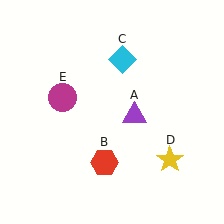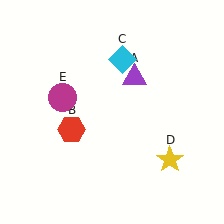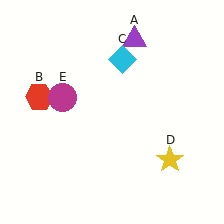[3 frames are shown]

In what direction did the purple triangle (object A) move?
The purple triangle (object A) moved up.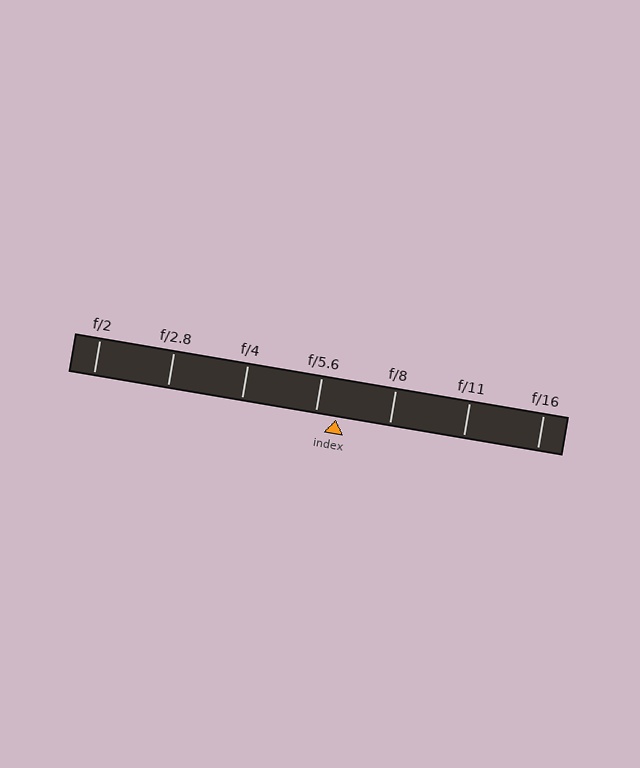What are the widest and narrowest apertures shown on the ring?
The widest aperture shown is f/2 and the narrowest is f/16.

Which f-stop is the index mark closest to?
The index mark is closest to f/5.6.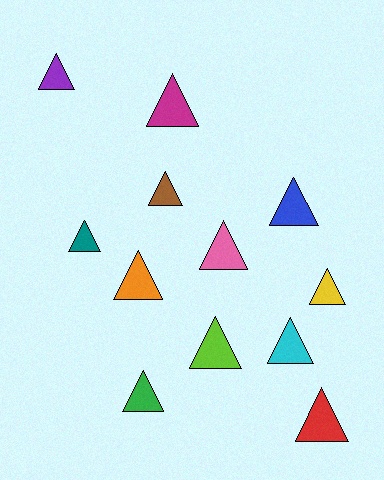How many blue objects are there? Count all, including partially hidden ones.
There is 1 blue object.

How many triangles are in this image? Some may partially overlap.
There are 12 triangles.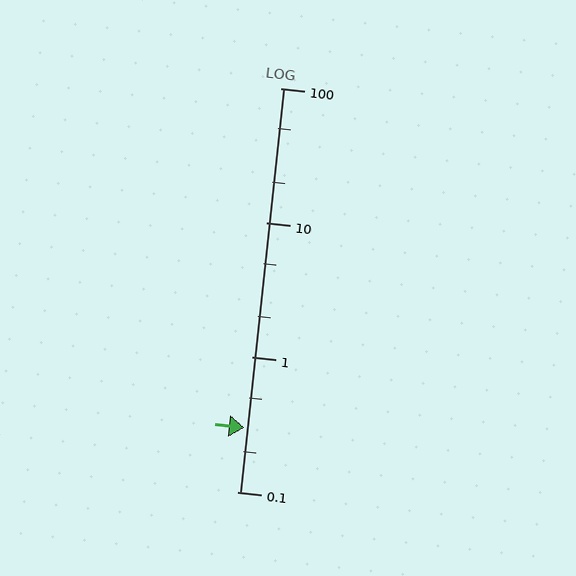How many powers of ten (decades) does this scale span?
The scale spans 3 decades, from 0.1 to 100.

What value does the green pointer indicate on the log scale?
The pointer indicates approximately 0.3.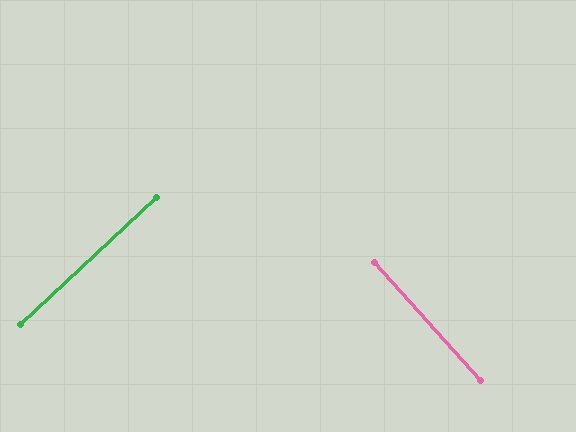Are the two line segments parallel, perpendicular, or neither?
Perpendicular — they meet at approximately 89°.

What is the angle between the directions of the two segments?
Approximately 89 degrees.